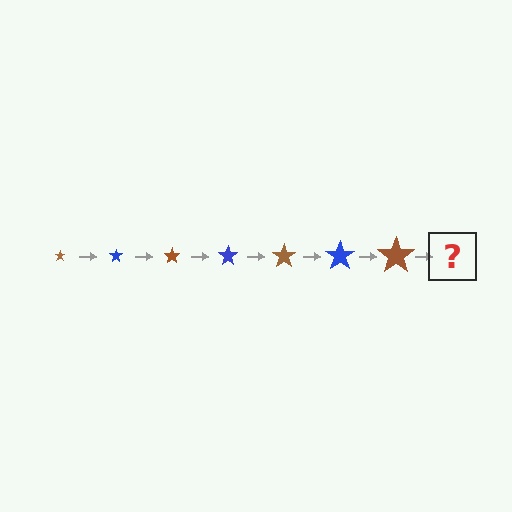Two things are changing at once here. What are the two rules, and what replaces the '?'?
The two rules are that the star grows larger each step and the color cycles through brown and blue. The '?' should be a blue star, larger than the previous one.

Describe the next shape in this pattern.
It should be a blue star, larger than the previous one.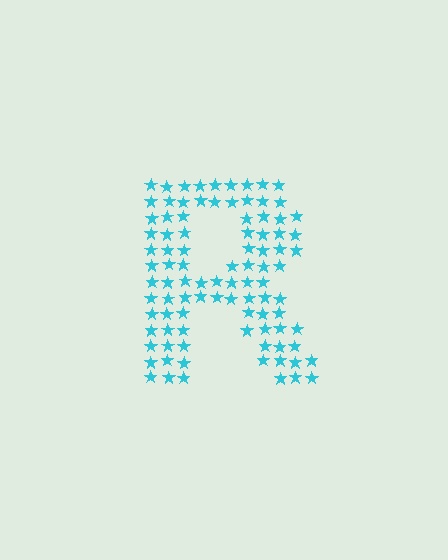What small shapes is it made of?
It is made of small stars.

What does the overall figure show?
The overall figure shows the letter R.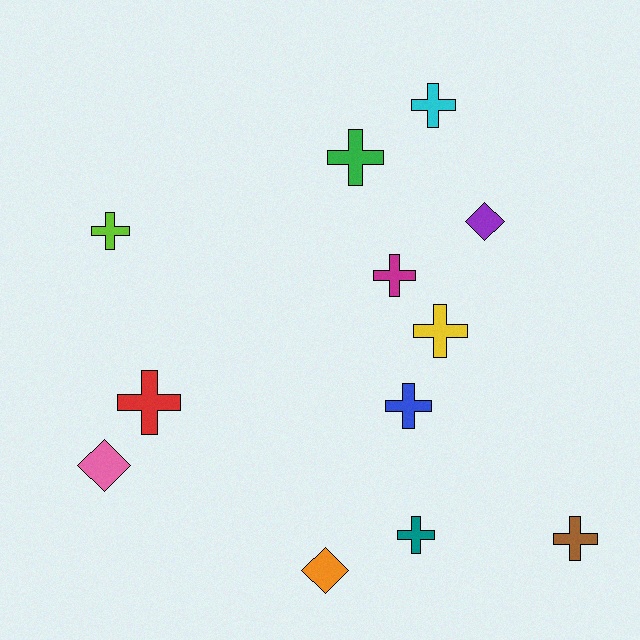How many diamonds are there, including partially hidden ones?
There are 3 diamonds.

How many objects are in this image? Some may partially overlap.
There are 12 objects.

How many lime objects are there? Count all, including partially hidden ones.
There is 1 lime object.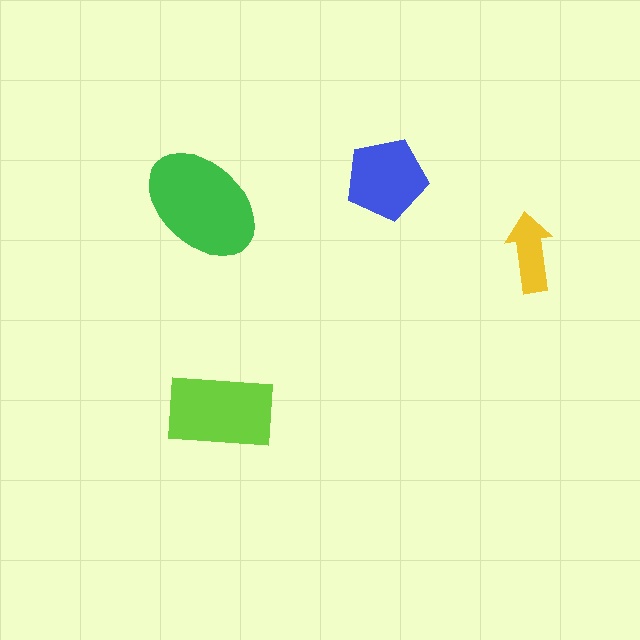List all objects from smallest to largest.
The yellow arrow, the blue pentagon, the lime rectangle, the green ellipse.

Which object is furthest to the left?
The green ellipse is leftmost.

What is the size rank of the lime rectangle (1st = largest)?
2nd.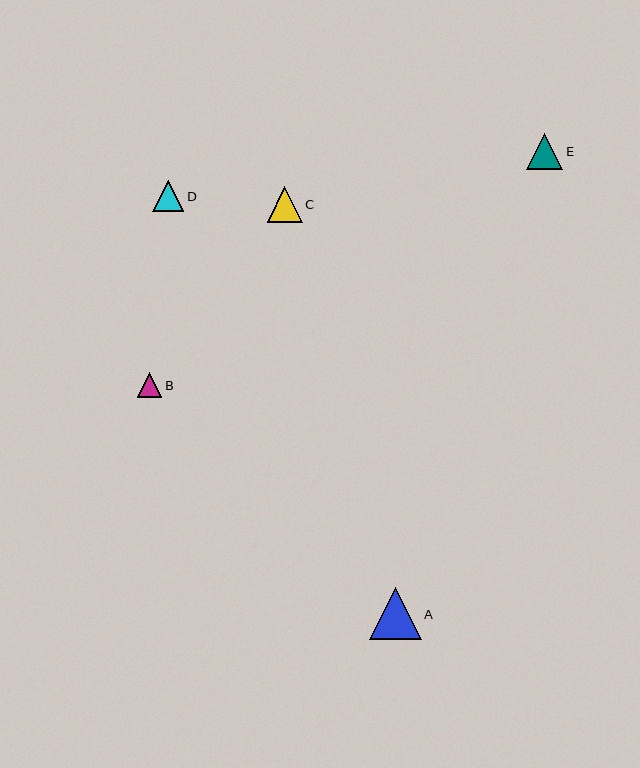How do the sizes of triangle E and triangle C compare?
Triangle E and triangle C are approximately the same size.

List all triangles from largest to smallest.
From largest to smallest: A, E, C, D, B.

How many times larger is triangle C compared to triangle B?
Triangle C is approximately 1.4 times the size of triangle B.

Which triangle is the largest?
Triangle A is the largest with a size of approximately 52 pixels.